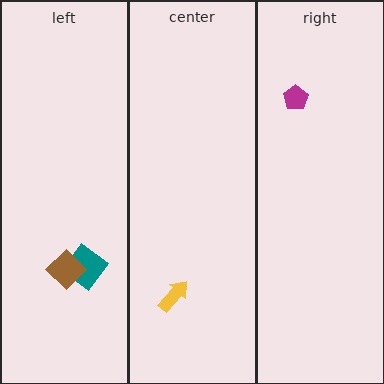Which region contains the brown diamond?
The left region.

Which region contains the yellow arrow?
The center region.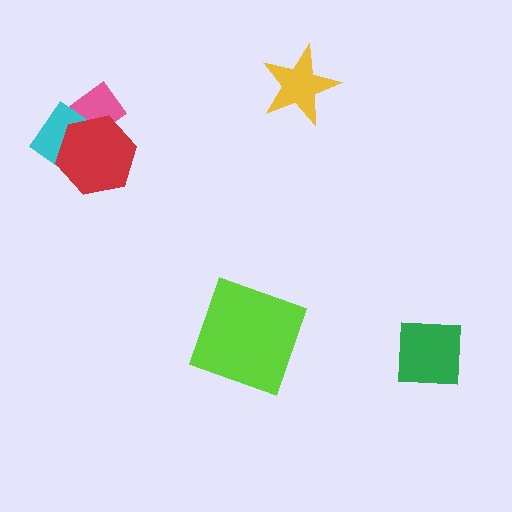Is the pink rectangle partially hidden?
Yes, it is partially covered by another shape.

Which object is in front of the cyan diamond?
The red hexagon is in front of the cyan diamond.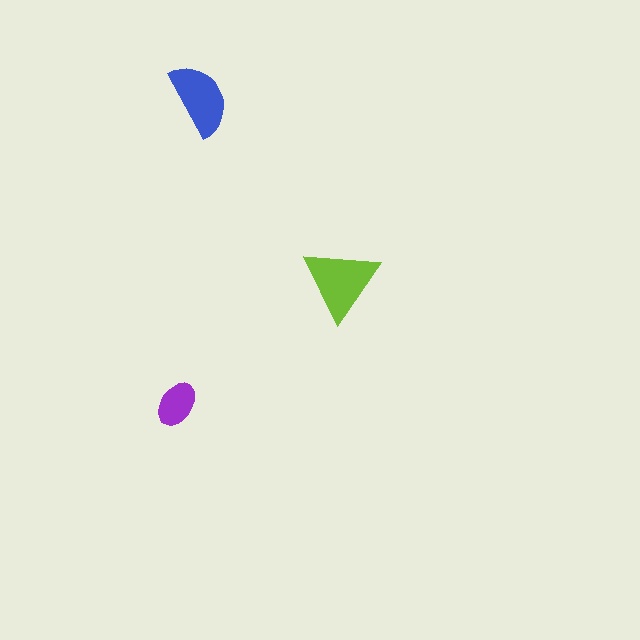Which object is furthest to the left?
The purple ellipse is leftmost.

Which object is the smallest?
The purple ellipse.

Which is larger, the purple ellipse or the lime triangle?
The lime triangle.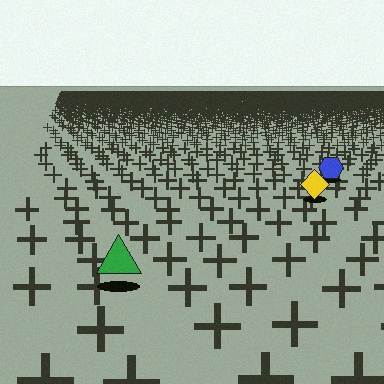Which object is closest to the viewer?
The green triangle is closest. The texture marks near it are larger and more spread out.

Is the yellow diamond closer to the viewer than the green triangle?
No. The green triangle is closer — you can tell from the texture gradient: the ground texture is coarser near it.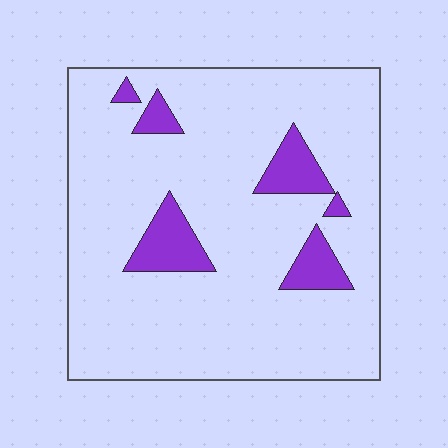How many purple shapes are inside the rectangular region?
6.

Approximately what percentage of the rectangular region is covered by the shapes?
Approximately 10%.